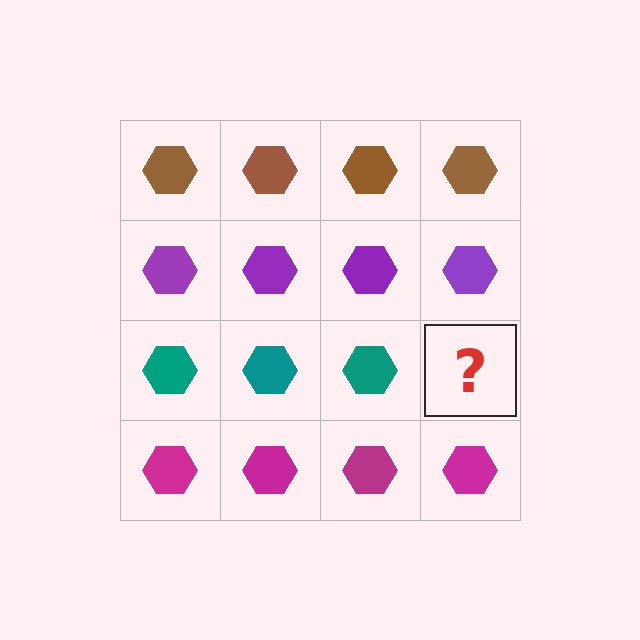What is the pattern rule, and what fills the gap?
The rule is that each row has a consistent color. The gap should be filled with a teal hexagon.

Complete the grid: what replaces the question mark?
The question mark should be replaced with a teal hexagon.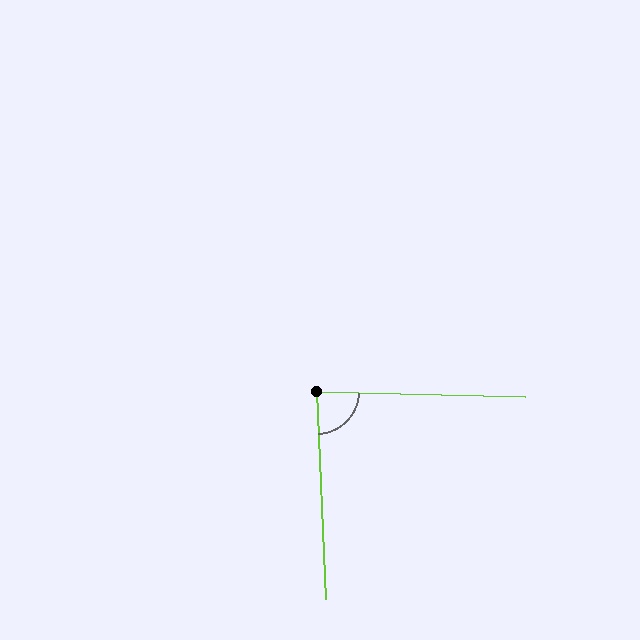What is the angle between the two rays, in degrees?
Approximately 86 degrees.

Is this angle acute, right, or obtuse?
It is approximately a right angle.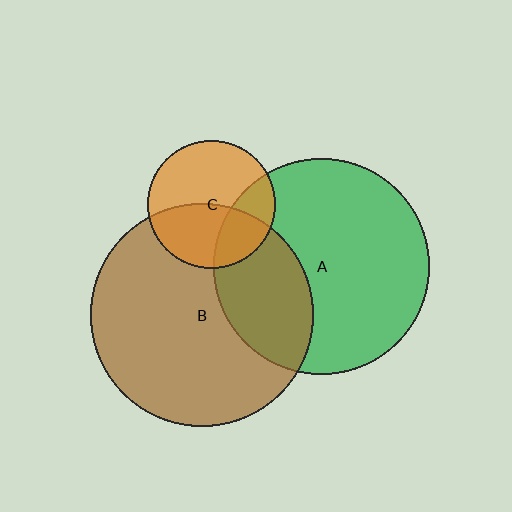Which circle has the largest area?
Circle B (brown).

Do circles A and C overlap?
Yes.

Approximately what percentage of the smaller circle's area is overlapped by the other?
Approximately 25%.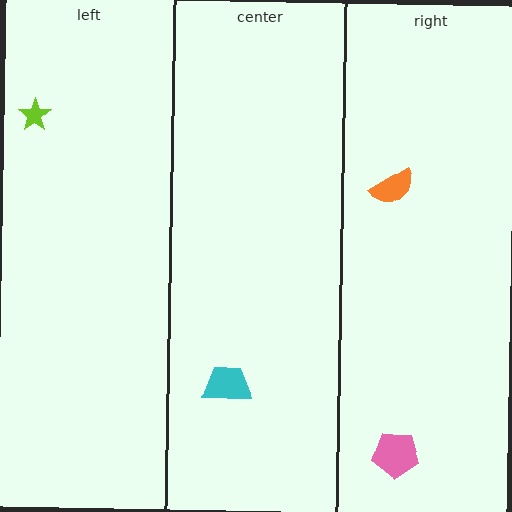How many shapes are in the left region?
1.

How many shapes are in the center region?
1.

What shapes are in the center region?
The cyan trapezoid.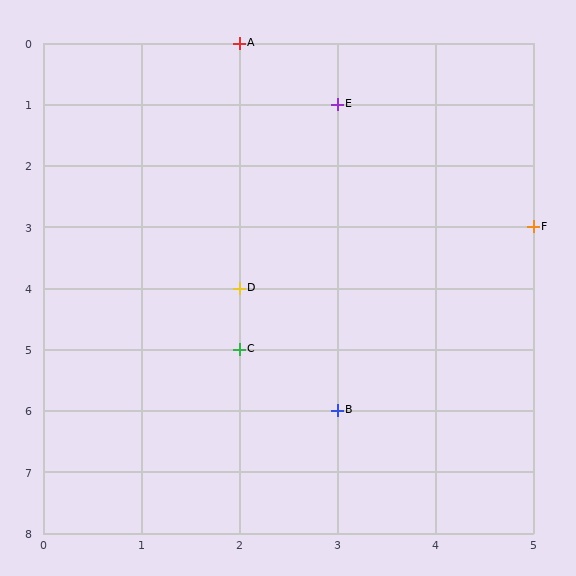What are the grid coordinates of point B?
Point B is at grid coordinates (3, 6).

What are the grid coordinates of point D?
Point D is at grid coordinates (2, 4).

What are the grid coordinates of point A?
Point A is at grid coordinates (2, 0).